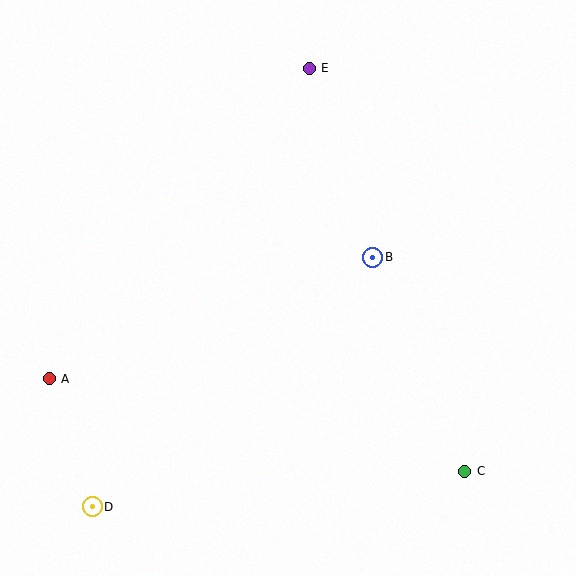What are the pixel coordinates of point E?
Point E is at (309, 68).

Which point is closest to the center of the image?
Point B at (373, 257) is closest to the center.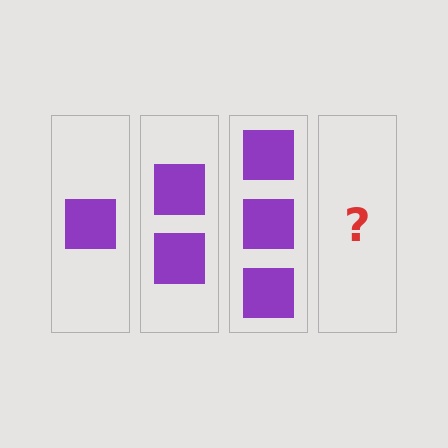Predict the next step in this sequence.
The next step is 4 squares.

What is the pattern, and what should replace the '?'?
The pattern is that each step adds one more square. The '?' should be 4 squares.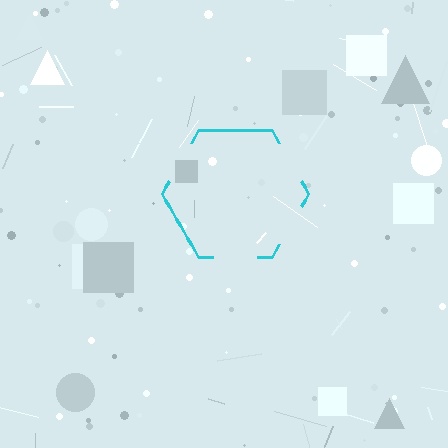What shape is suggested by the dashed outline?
The dashed outline suggests a hexagon.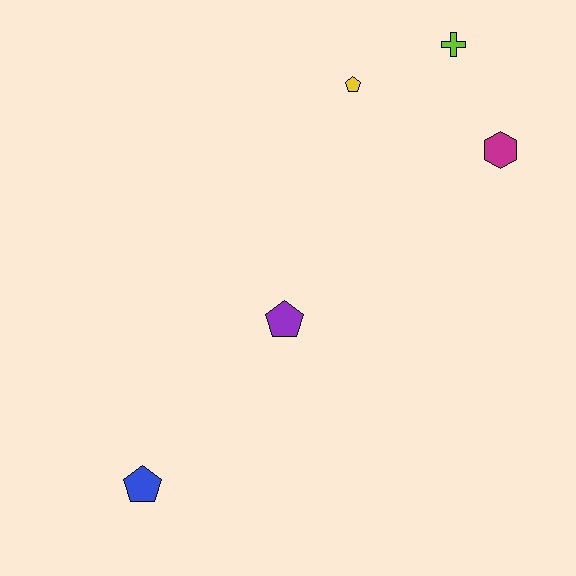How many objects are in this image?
There are 5 objects.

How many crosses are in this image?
There is 1 cross.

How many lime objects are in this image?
There is 1 lime object.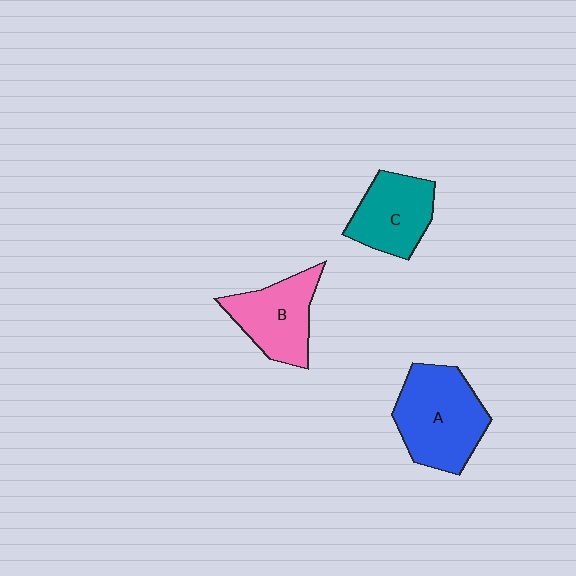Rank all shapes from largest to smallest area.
From largest to smallest: A (blue), B (pink), C (teal).